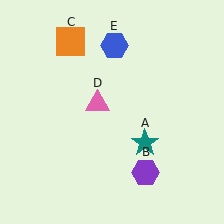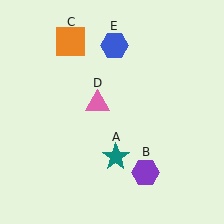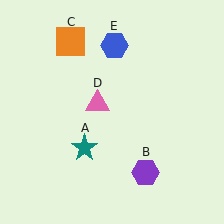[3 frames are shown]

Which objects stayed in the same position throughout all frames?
Purple hexagon (object B) and orange square (object C) and pink triangle (object D) and blue hexagon (object E) remained stationary.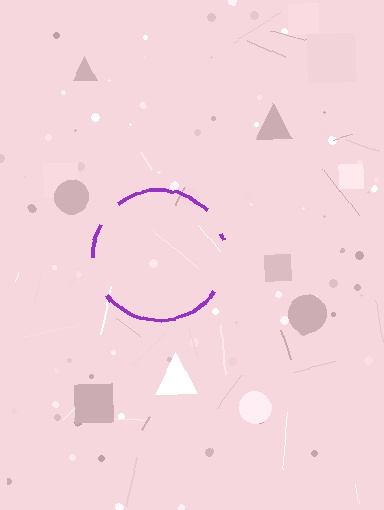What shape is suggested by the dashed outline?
The dashed outline suggests a circle.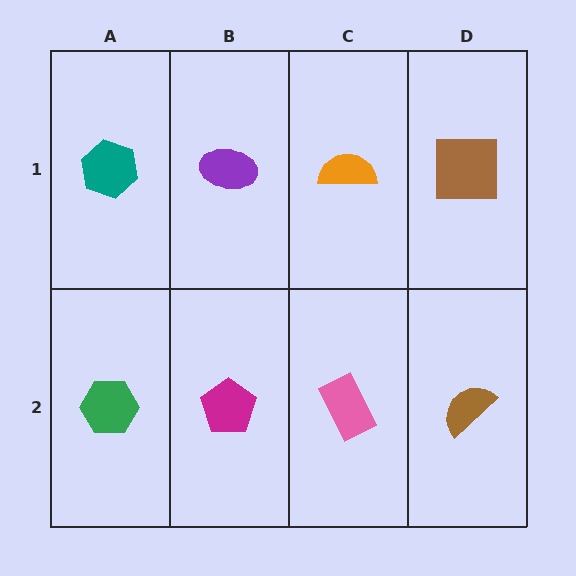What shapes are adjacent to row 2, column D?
A brown square (row 1, column D), a pink rectangle (row 2, column C).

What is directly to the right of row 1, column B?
An orange semicircle.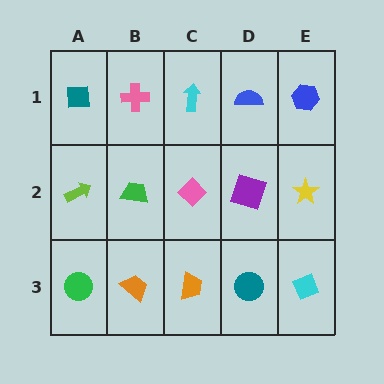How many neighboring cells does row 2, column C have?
4.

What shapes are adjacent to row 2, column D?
A blue semicircle (row 1, column D), a teal circle (row 3, column D), a pink diamond (row 2, column C), a yellow star (row 2, column E).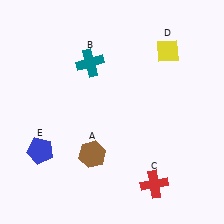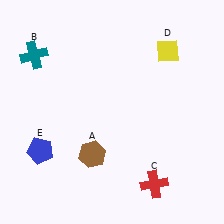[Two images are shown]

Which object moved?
The teal cross (B) moved left.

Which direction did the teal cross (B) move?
The teal cross (B) moved left.